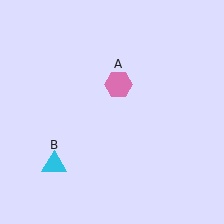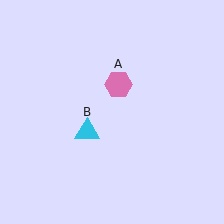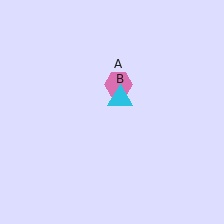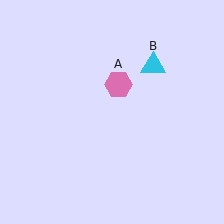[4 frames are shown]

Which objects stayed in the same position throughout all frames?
Pink hexagon (object A) remained stationary.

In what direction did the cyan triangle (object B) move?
The cyan triangle (object B) moved up and to the right.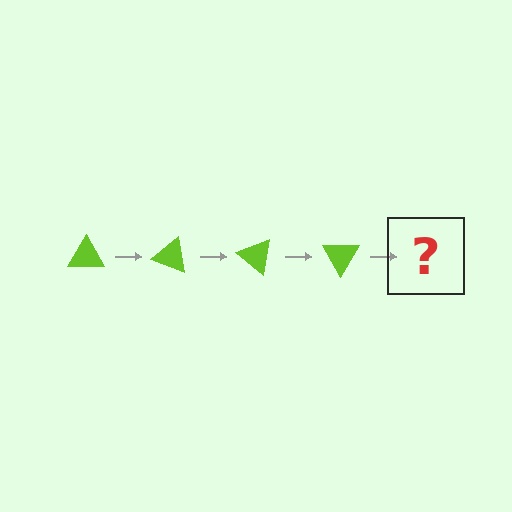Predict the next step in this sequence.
The next step is a lime triangle rotated 80 degrees.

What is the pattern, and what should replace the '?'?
The pattern is that the triangle rotates 20 degrees each step. The '?' should be a lime triangle rotated 80 degrees.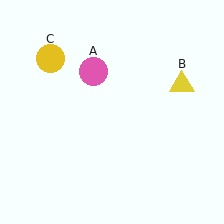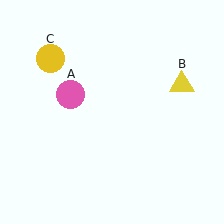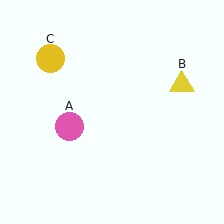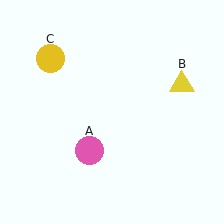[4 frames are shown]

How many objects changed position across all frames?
1 object changed position: pink circle (object A).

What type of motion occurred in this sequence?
The pink circle (object A) rotated counterclockwise around the center of the scene.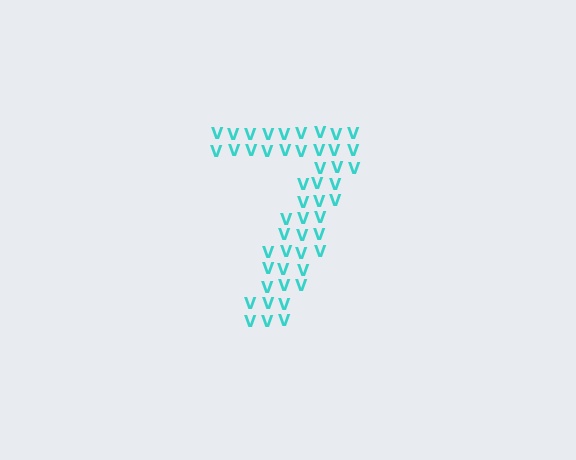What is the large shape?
The large shape is the digit 7.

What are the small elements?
The small elements are letter V's.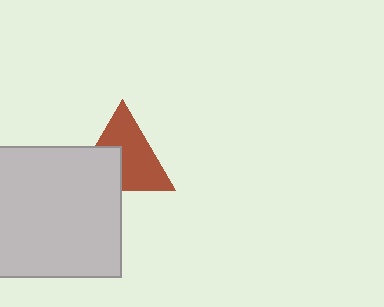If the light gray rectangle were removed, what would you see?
You would see the complete brown triangle.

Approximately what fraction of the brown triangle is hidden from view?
Roughly 36% of the brown triangle is hidden behind the light gray rectangle.